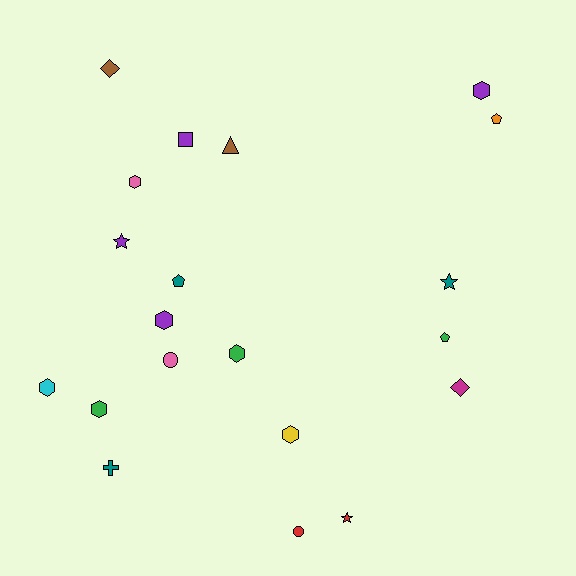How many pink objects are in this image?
There are 2 pink objects.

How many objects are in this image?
There are 20 objects.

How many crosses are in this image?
There is 1 cross.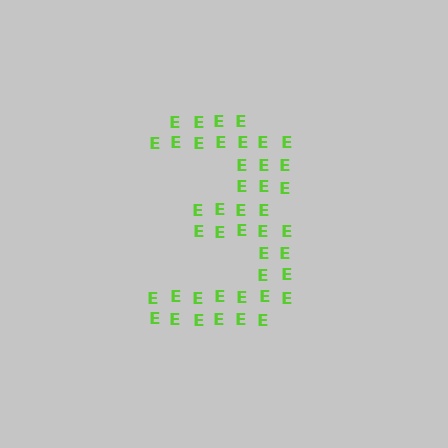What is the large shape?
The large shape is the digit 3.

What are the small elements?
The small elements are letter E's.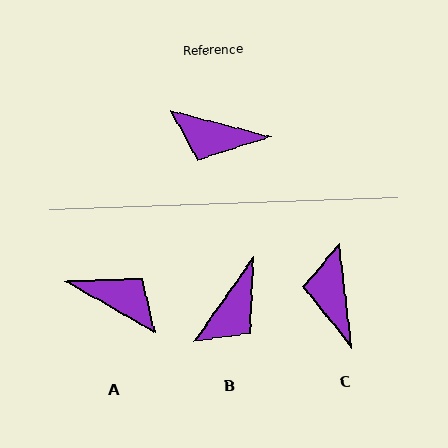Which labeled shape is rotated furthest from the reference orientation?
A, about 165 degrees away.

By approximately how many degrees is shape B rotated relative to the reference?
Approximately 70 degrees counter-clockwise.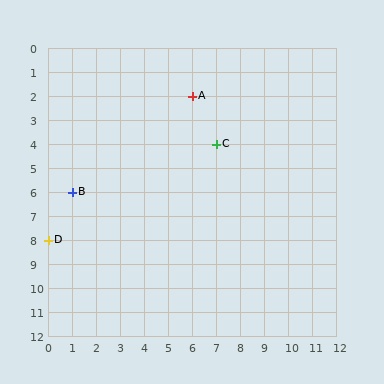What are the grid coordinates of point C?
Point C is at grid coordinates (7, 4).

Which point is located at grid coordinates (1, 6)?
Point B is at (1, 6).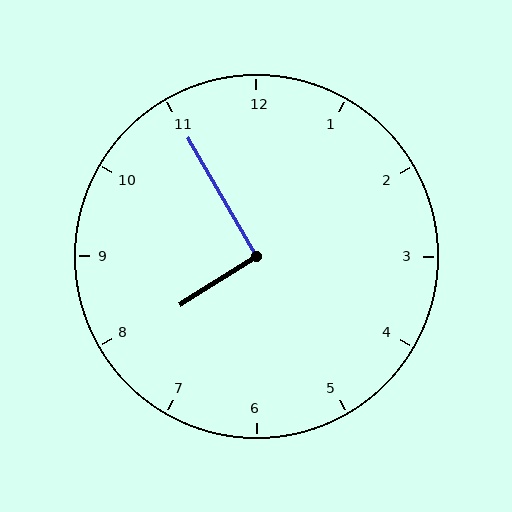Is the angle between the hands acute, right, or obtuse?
It is right.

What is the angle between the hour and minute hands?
Approximately 92 degrees.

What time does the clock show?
7:55.